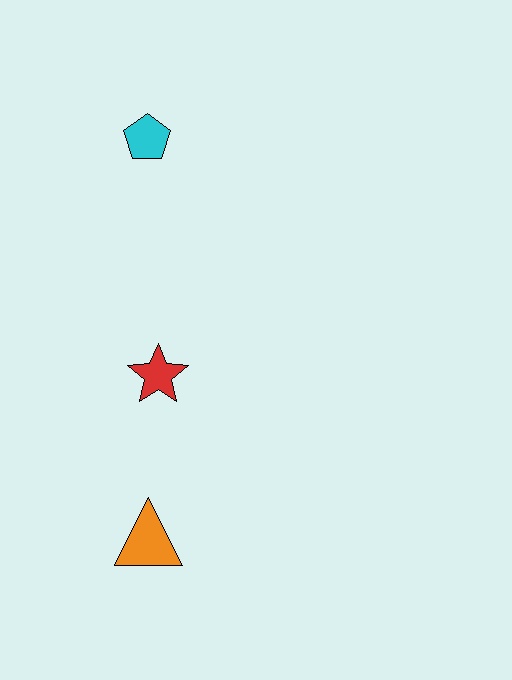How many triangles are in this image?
There is 1 triangle.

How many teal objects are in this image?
There are no teal objects.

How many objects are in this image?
There are 3 objects.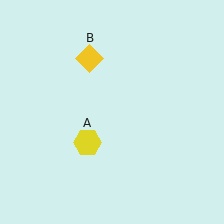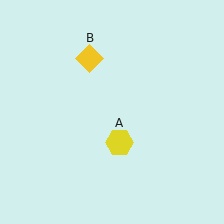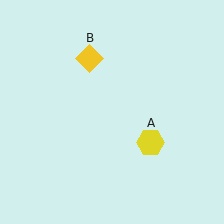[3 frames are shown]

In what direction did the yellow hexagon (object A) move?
The yellow hexagon (object A) moved right.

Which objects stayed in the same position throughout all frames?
Yellow diamond (object B) remained stationary.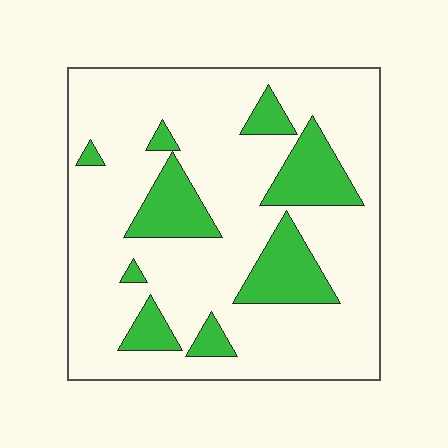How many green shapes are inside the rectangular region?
9.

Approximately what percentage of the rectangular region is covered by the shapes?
Approximately 20%.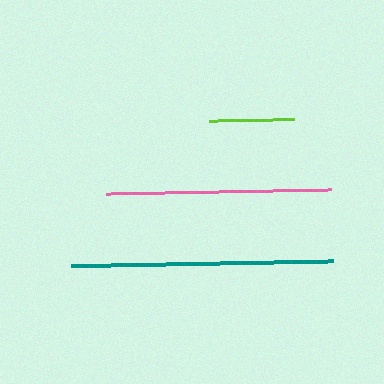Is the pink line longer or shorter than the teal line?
The teal line is longer than the pink line.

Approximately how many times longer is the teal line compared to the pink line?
The teal line is approximately 1.2 times the length of the pink line.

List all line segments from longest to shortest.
From longest to shortest: teal, pink, lime.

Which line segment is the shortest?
The lime line is the shortest at approximately 85 pixels.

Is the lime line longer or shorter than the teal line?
The teal line is longer than the lime line.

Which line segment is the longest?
The teal line is the longest at approximately 262 pixels.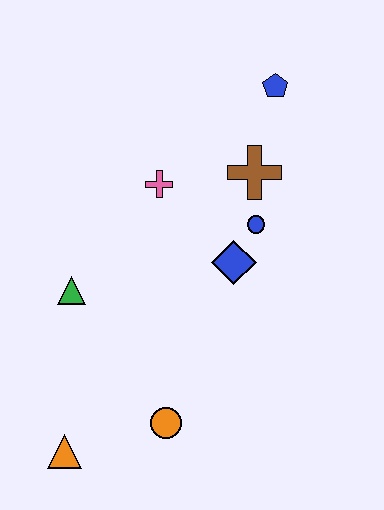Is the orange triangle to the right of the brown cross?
No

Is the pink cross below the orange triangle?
No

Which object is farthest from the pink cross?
The orange triangle is farthest from the pink cross.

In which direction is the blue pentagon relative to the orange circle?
The blue pentagon is above the orange circle.